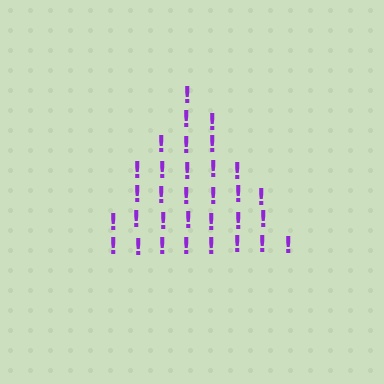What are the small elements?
The small elements are exclamation marks.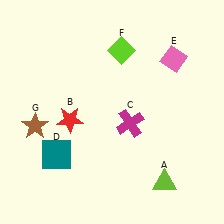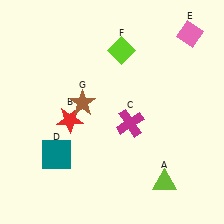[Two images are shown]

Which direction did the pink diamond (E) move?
The pink diamond (E) moved up.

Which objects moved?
The objects that moved are: the pink diamond (E), the brown star (G).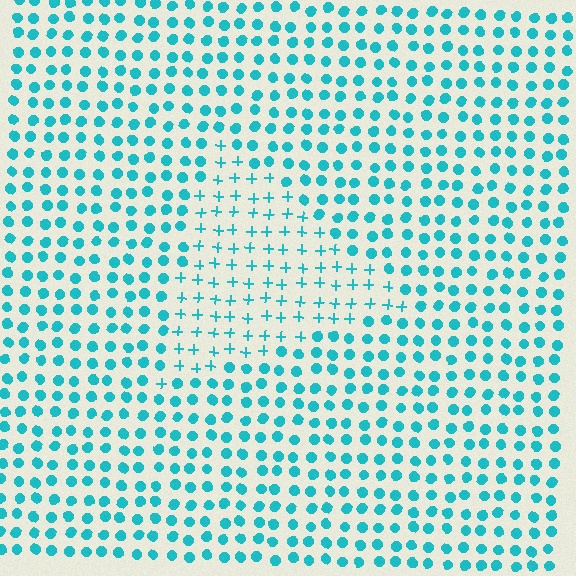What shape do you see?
I see a triangle.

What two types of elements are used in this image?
The image uses plus signs inside the triangle region and circles outside it.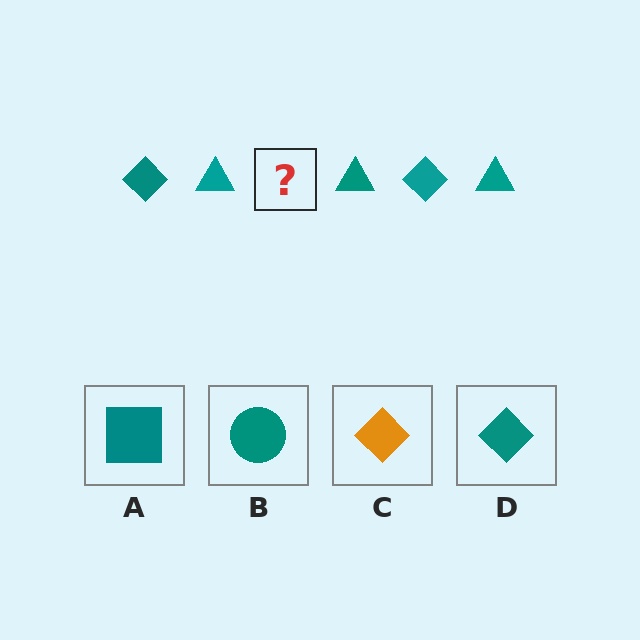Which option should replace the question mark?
Option D.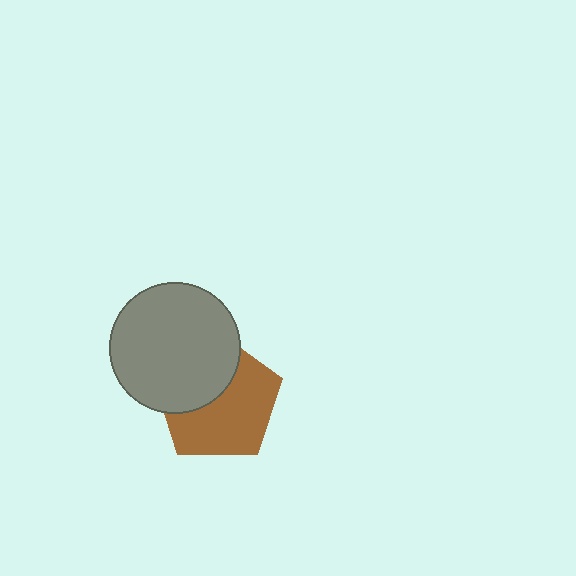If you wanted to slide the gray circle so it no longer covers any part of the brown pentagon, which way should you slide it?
Slide it toward the upper-left — that is the most direct way to separate the two shapes.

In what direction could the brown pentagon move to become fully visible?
The brown pentagon could move toward the lower-right. That would shift it out from behind the gray circle entirely.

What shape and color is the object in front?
The object in front is a gray circle.